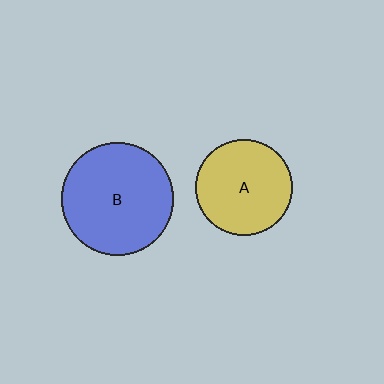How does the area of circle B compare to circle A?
Approximately 1.4 times.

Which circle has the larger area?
Circle B (blue).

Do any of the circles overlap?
No, none of the circles overlap.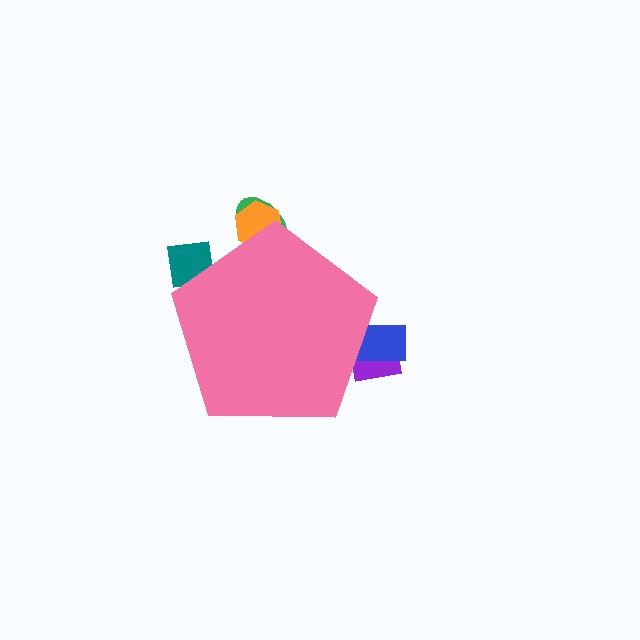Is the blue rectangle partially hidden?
Yes, the blue rectangle is partially hidden behind the pink pentagon.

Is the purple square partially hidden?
Yes, the purple square is partially hidden behind the pink pentagon.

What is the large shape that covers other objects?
A pink pentagon.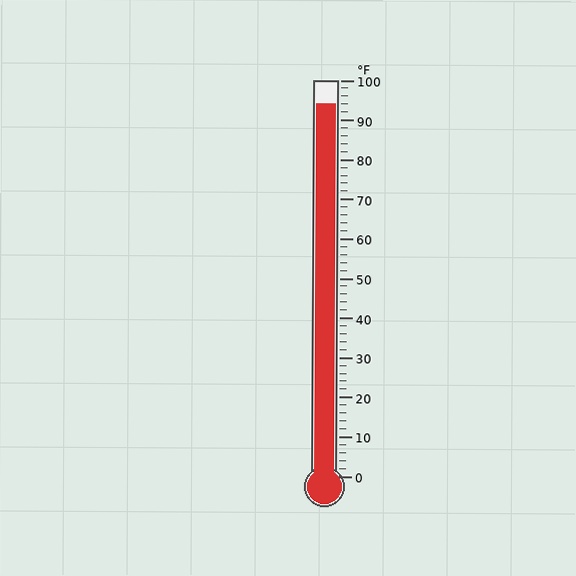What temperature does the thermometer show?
The thermometer shows approximately 94°F.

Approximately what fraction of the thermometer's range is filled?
The thermometer is filled to approximately 95% of its range.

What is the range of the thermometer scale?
The thermometer scale ranges from 0°F to 100°F.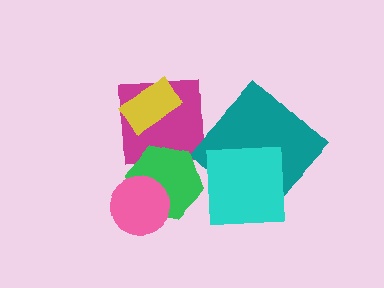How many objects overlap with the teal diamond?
1 object overlaps with the teal diamond.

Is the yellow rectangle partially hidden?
No, no other shape covers it.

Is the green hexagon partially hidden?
Yes, it is partially covered by another shape.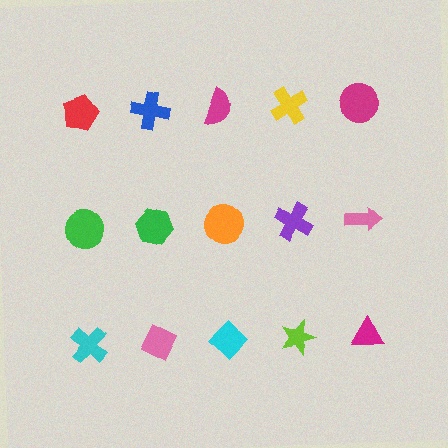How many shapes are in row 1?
5 shapes.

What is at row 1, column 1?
A red pentagon.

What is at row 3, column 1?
A cyan cross.